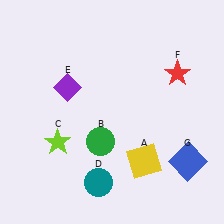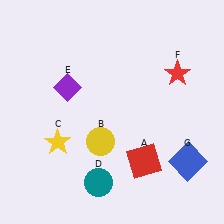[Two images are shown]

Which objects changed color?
A changed from yellow to red. B changed from green to yellow. C changed from lime to yellow.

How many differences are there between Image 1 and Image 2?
There are 3 differences between the two images.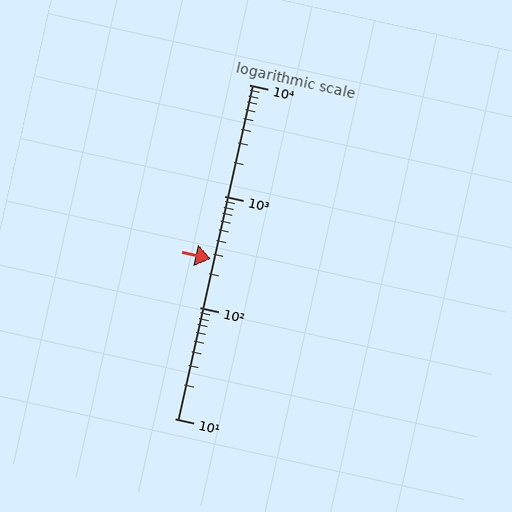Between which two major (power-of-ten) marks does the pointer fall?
The pointer is between 100 and 1000.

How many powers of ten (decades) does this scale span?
The scale spans 3 decades, from 10 to 10000.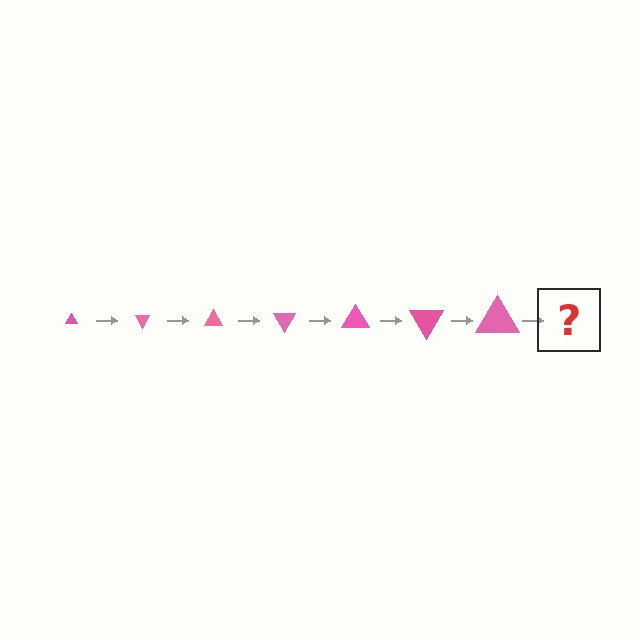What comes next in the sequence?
The next element should be a triangle, larger than the previous one and rotated 420 degrees from the start.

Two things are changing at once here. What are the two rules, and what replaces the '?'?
The two rules are that the triangle grows larger each step and it rotates 60 degrees each step. The '?' should be a triangle, larger than the previous one and rotated 420 degrees from the start.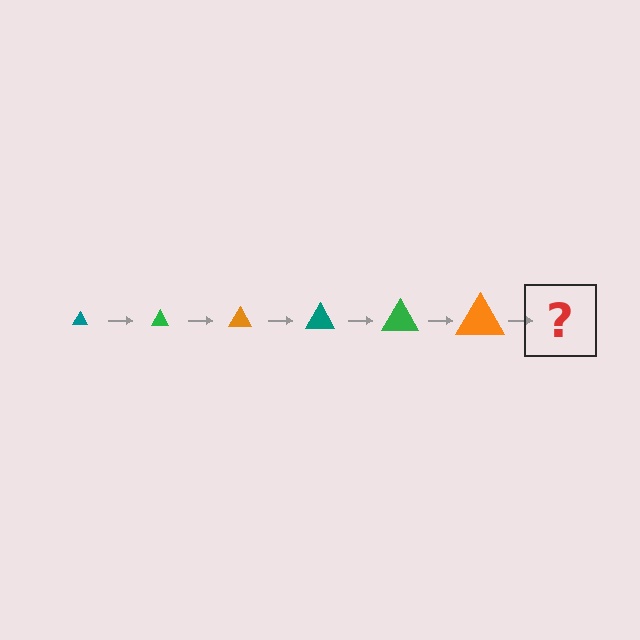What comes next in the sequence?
The next element should be a teal triangle, larger than the previous one.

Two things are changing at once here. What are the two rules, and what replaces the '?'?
The two rules are that the triangle grows larger each step and the color cycles through teal, green, and orange. The '?' should be a teal triangle, larger than the previous one.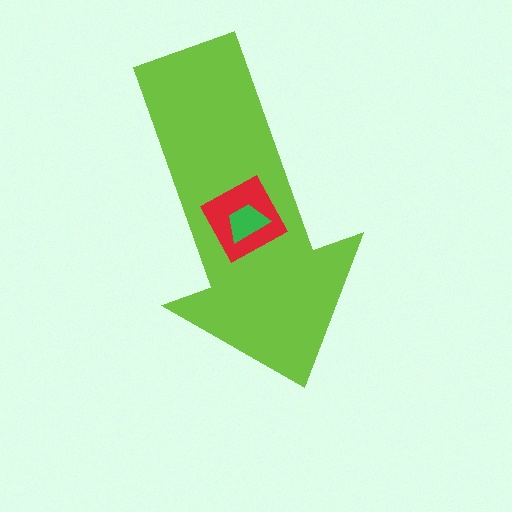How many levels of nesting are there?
3.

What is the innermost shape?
The green trapezoid.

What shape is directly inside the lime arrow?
The red square.